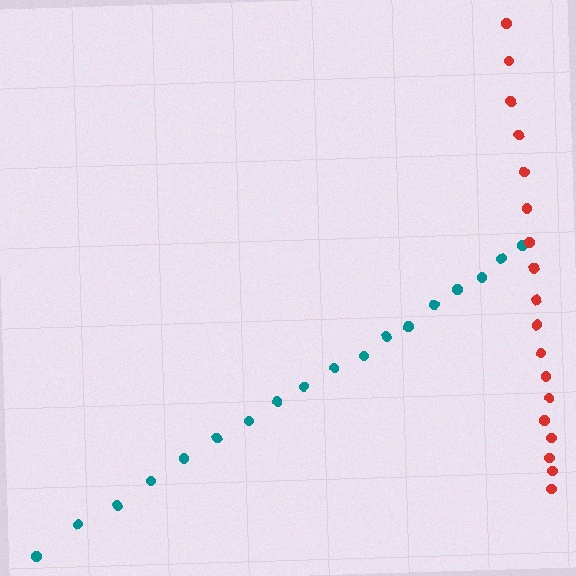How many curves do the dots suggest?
There are 2 distinct paths.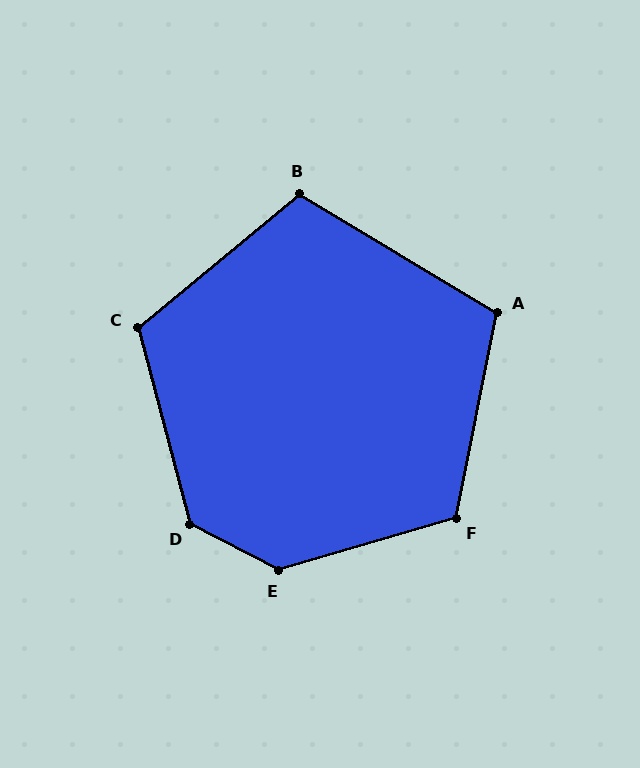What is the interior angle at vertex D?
Approximately 133 degrees (obtuse).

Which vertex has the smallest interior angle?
B, at approximately 110 degrees.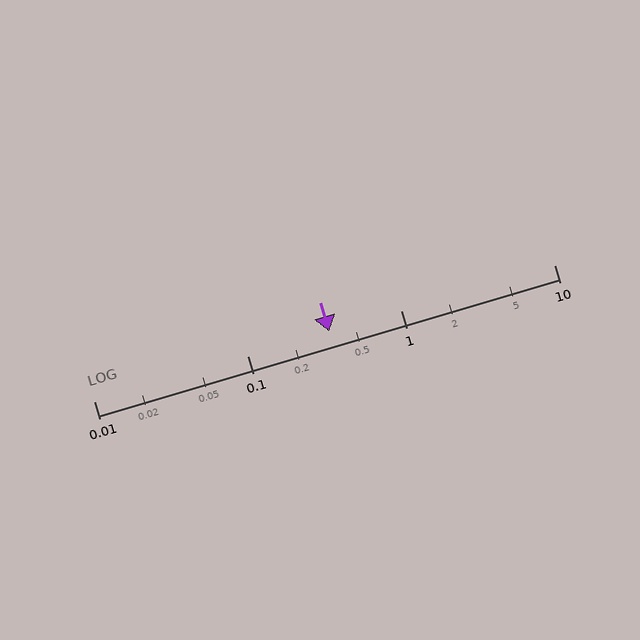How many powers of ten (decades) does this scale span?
The scale spans 3 decades, from 0.01 to 10.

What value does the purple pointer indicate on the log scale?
The pointer indicates approximately 0.34.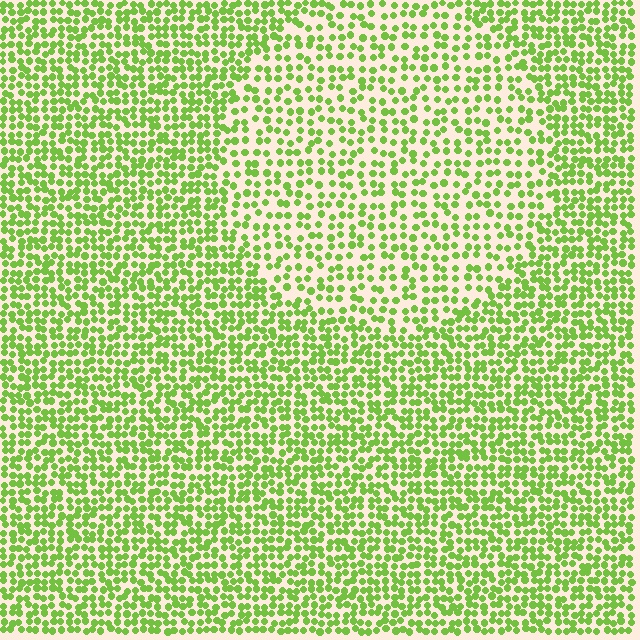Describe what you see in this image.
The image contains small lime elements arranged at two different densities. A circle-shaped region is visible where the elements are less densely packed than the surrounding area.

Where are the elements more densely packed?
The elements are more densely packed outside the circle boundary.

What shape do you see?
I see a circle.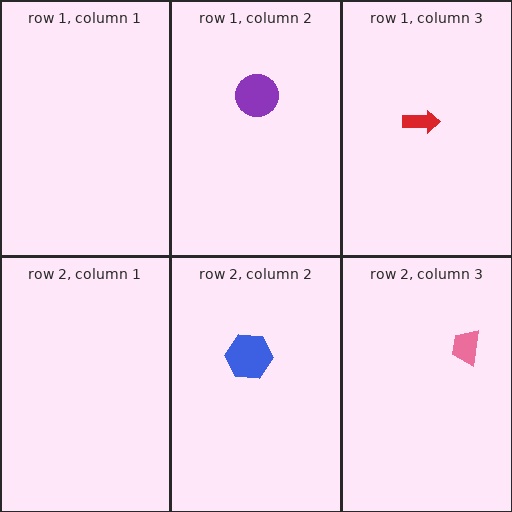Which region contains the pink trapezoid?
The row 2, column 3 region.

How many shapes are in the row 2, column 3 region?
1.